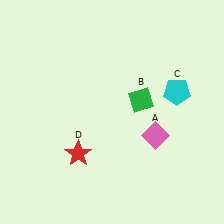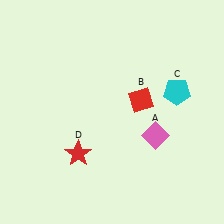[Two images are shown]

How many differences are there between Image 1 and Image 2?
There is 1 difference between the two images.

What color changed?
The diamond (B) changed from green in Image 1 to red in Image 2.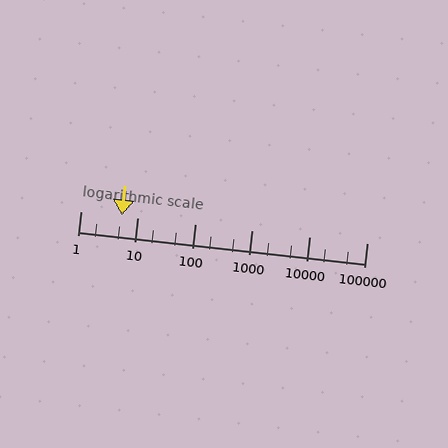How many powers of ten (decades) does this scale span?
The scale spans 5 decades, from 1 to 100000.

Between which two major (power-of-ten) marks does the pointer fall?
The pointer is between 1 and 10.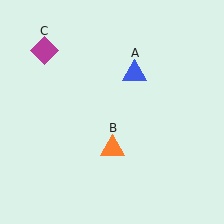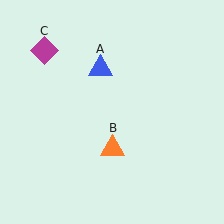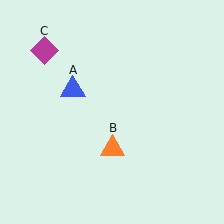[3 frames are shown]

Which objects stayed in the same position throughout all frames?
Orange triangle (object B) and magenta diamond (object C) remained stationary.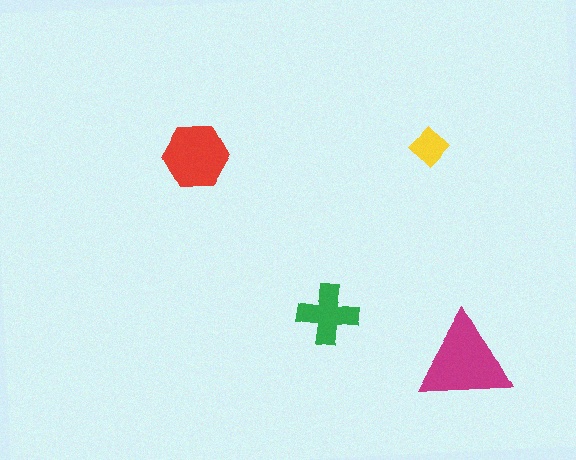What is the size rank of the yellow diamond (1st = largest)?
4th.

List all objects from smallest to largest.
The yellow diamond, the green cross, the red hexagon, the magenta triangle.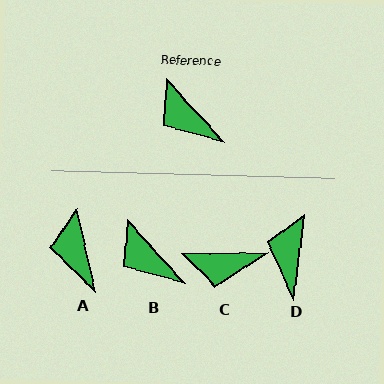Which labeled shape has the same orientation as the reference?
B.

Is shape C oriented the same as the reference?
No, it is off by about 49 degrees.